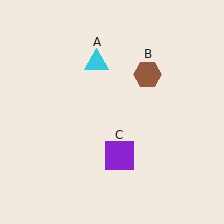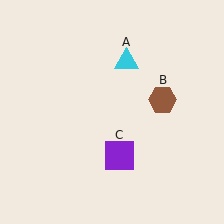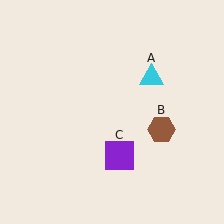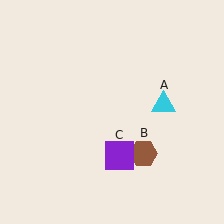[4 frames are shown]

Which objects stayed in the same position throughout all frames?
Purple square (object C) remained stationary.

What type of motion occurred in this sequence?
The cyan triangle (object A), brown hexagon (object B) rotated clockwise around the center of the scene.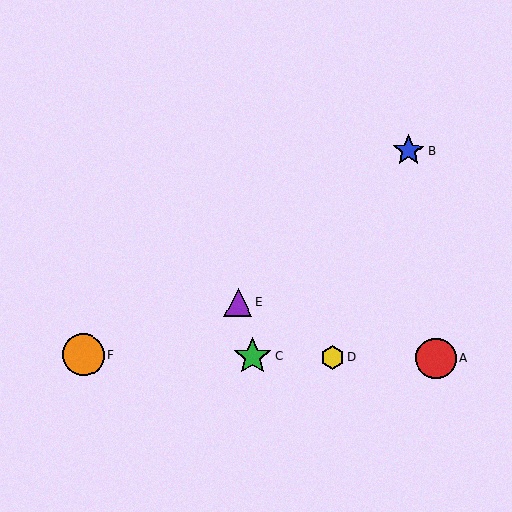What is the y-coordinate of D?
Object D is at y≈357.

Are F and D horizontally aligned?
Yes, both are at y≈355.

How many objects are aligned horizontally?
4 objects (A, C, D, F) are aligned horizontally.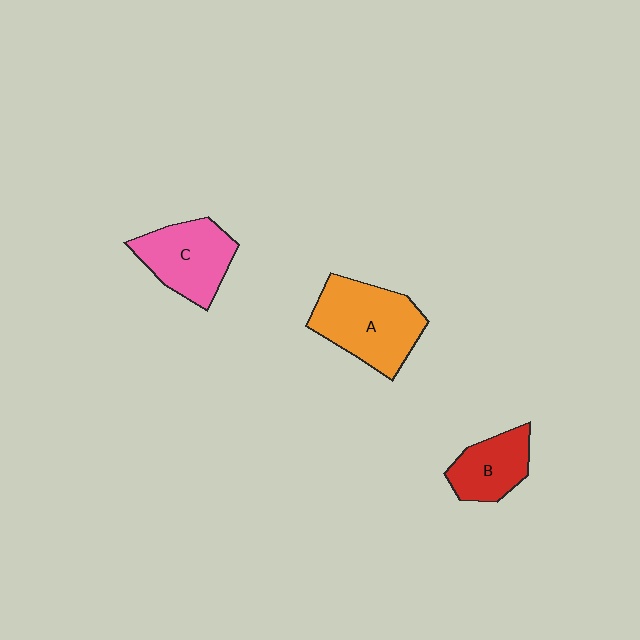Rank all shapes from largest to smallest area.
From largest to smallest: A (orange), C (pink), B (red).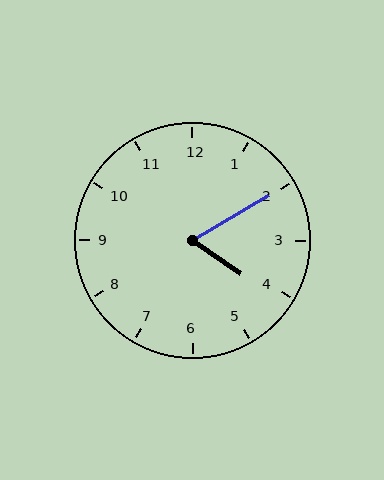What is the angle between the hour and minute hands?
Approximately 65 degrees.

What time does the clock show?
4:10.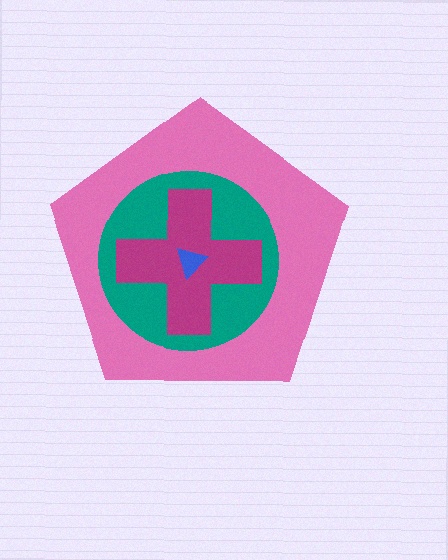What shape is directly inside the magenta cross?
The blue triangle.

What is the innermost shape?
The blue triangle.